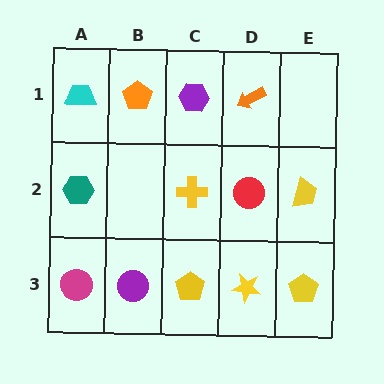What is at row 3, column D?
A yellow star.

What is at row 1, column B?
An orange pentagon.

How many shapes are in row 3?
5 shapes.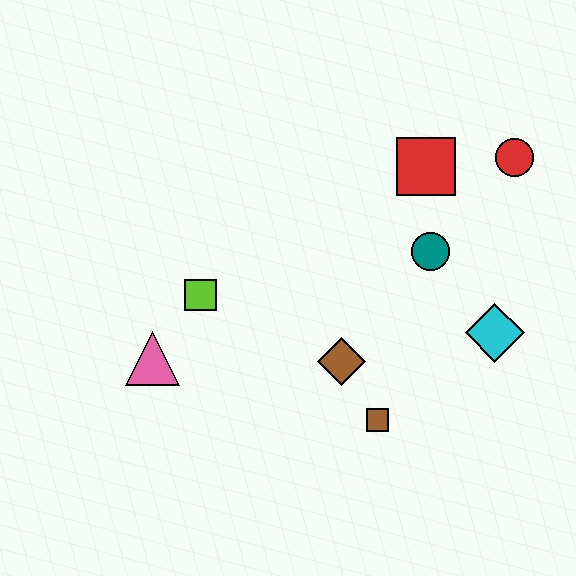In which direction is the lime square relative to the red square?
The lime square is to the left of the red square.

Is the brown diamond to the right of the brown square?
No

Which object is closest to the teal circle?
The red square is closest to the teal circle.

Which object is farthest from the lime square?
The red circle is farthest from the lime square.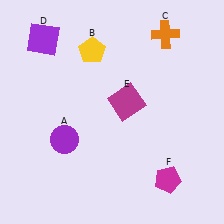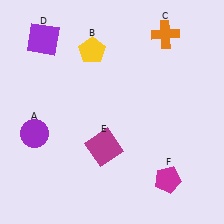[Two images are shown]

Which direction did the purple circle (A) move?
The purple circle (A) moved left.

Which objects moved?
The objects that moved are: the purple circle (A), the magenta square (E).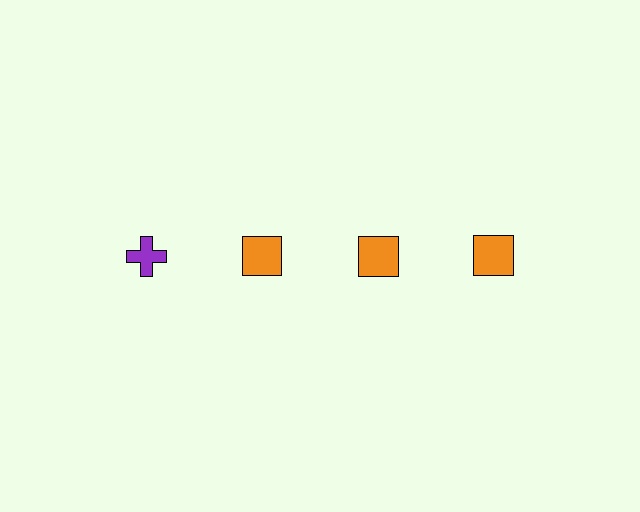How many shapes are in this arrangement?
There are 4 shapes arranged in a grid pattern.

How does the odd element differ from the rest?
It differs in both color (purple instead of orange) and shape (cross instead of square).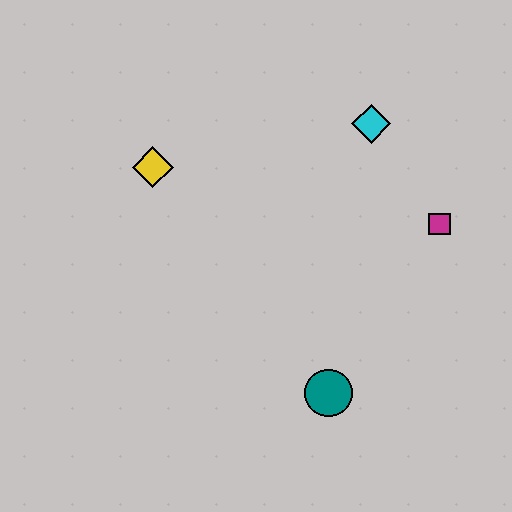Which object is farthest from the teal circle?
The yellow diamond is farthest from the teal circle.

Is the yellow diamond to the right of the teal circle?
No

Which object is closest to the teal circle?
The magenta square is closest to the teal circle.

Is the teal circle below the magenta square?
Yes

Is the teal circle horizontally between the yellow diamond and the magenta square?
Yes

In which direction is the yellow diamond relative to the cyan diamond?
The yellow diamond is to the left of the cyan diamond.